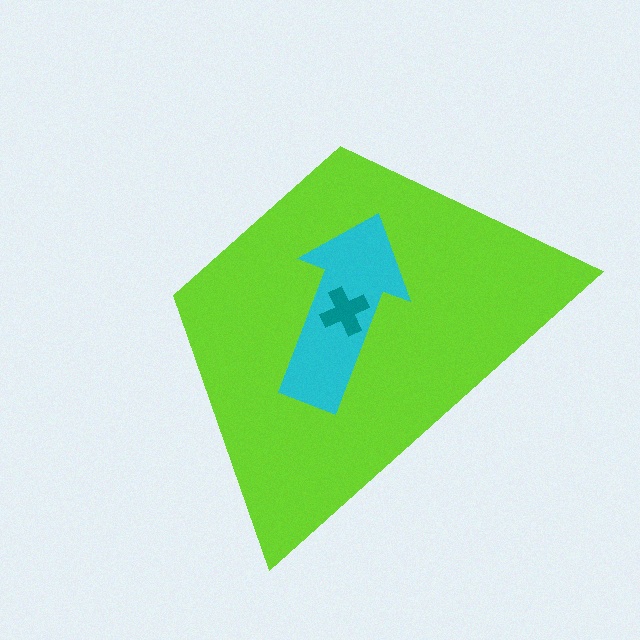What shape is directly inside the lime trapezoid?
The cyan arrow.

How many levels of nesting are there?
3.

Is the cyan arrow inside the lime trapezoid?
Yes.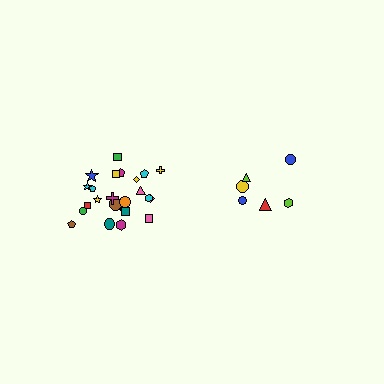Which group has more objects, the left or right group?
The left group.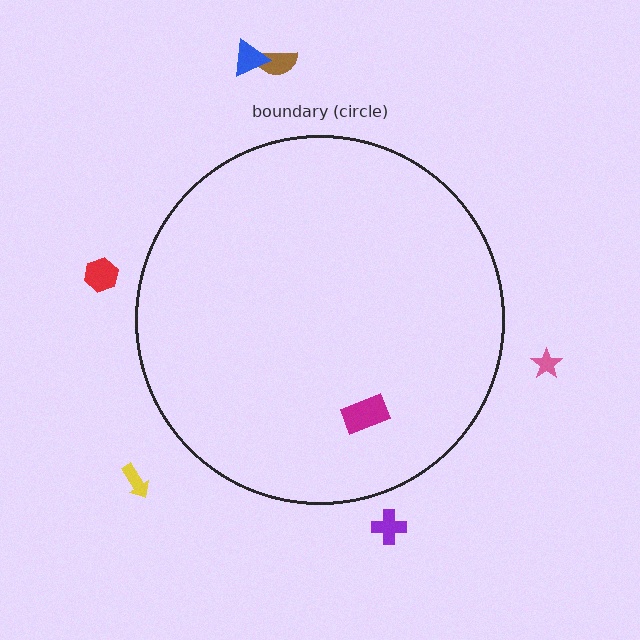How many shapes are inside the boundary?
1 inside, 6 outside.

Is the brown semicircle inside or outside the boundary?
Outside.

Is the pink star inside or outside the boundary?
Outside.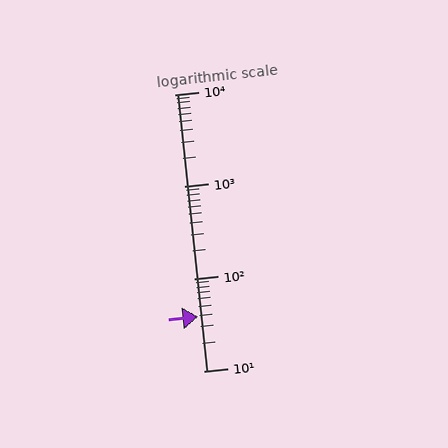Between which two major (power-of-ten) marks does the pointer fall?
The pointer is between 10 and 100.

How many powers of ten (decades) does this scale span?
The scale spans 3 decades, from 10 to 10000.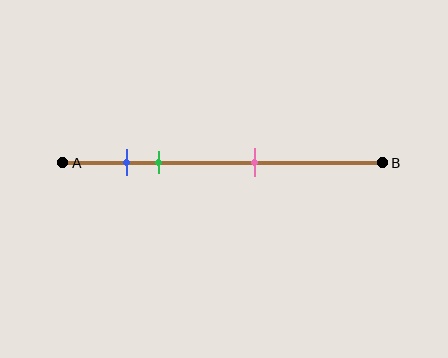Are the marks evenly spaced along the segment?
No, the marks are not evenly spaced.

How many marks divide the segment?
There are 3 marks dividing the segment.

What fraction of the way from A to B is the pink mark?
The pink mark is approximately 60% (0.6) of the way from A to B.